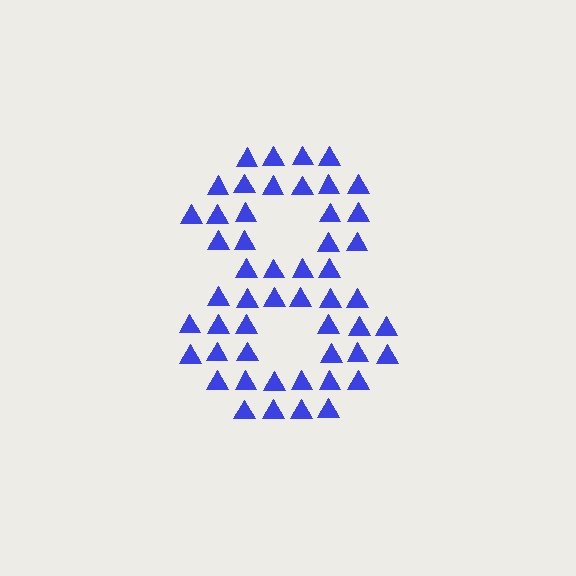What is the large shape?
The large shape is the digit 8.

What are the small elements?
The small elements are triangles.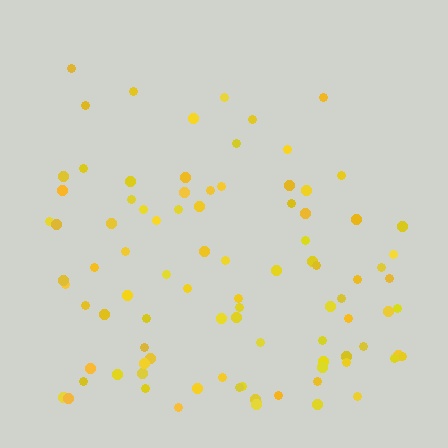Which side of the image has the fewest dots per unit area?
The top.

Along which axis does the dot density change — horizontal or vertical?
Vertical.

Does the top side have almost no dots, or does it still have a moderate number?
Still a moderate number, just noticeably fewer than the bottom.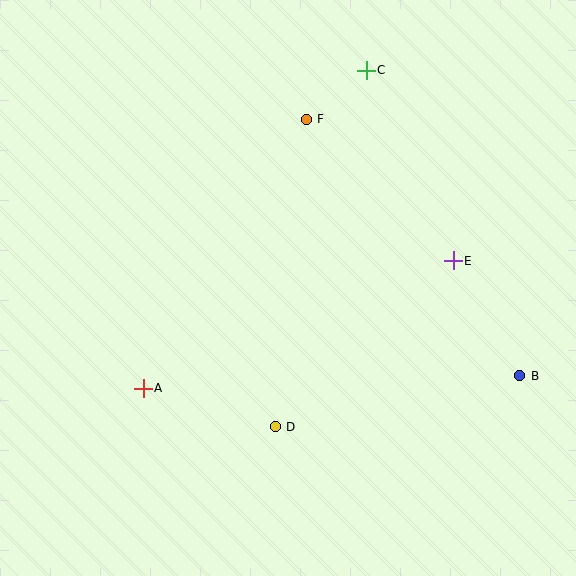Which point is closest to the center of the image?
Point D at (275, 427) is closest to the center.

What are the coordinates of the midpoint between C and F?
The midpoint between C and F is at (336, 95).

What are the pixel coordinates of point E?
Point E is at (453, 261).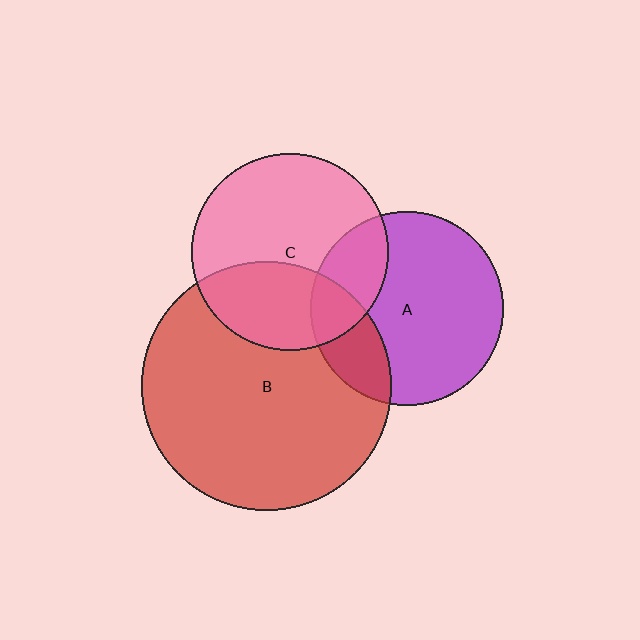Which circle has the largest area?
Circle B (red).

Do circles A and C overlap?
Yes.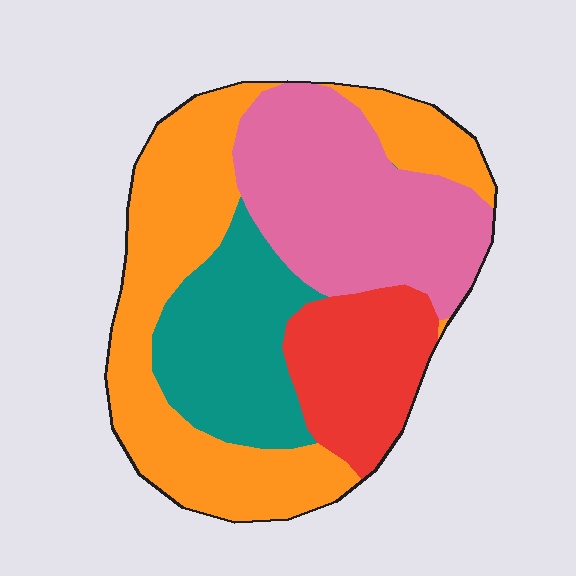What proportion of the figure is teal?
Teal takes up about one fifth (1/5) of the figure.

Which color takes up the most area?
Orange, at roughly 35%.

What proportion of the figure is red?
Red covers roughly 15% of the figure.